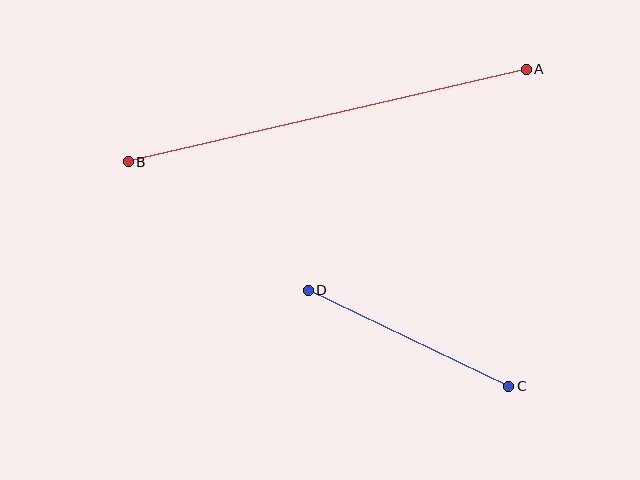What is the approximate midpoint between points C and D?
The midpoint is at approximately (409, 338) pixels.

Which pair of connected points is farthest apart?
Points A and B are farthest apart.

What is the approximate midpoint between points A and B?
The midpoint is at approximately (327, 115) pixels.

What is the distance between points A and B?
The distance is approximately 408 pixels.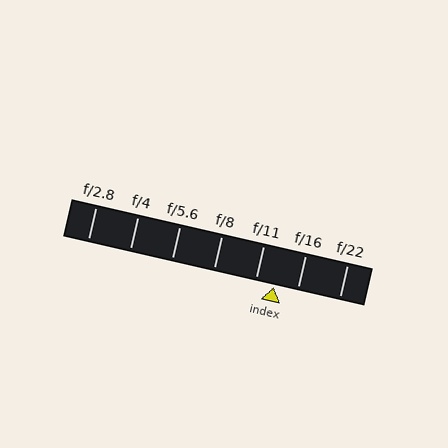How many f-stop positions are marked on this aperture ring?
There are 7 f-stop positions marked.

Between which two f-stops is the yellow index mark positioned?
The index mark is between f/11 and f/16.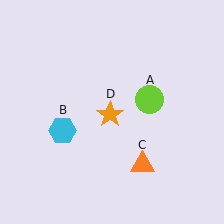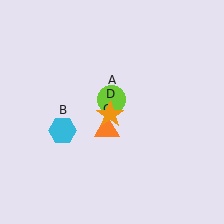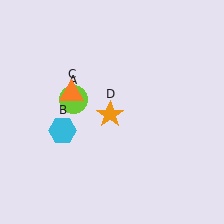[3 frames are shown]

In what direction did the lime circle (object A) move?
The lime circle (object A) moved left.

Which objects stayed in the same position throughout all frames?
Cyan hexagon (object B) and orange star (object D) remained stationary.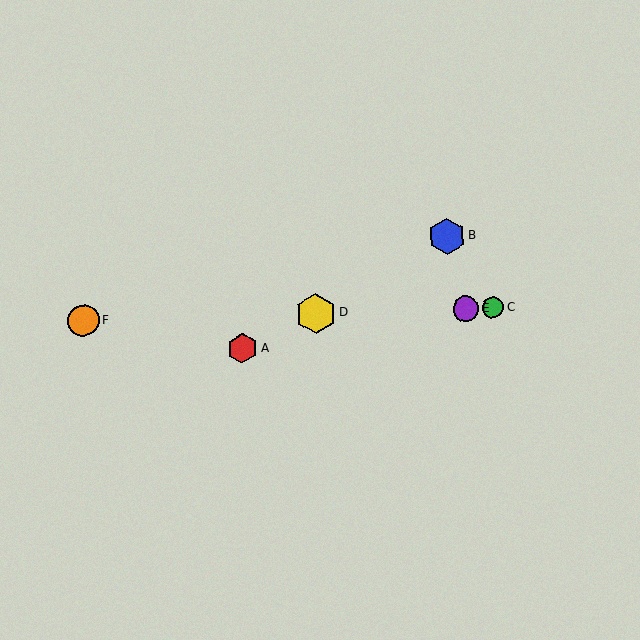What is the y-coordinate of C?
Object C is at y≈308.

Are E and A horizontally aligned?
No, E is at y≈309 and A is at y≈348.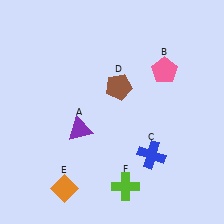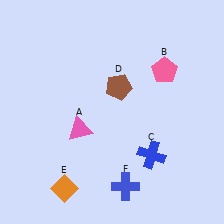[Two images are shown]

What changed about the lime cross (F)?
In Image 1, F is lime. In Image 2, it changed to blue.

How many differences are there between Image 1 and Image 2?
There are 2 differences between the two images.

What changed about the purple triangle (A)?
In Image 1, A is purple. In Image 2, it changed to pink.